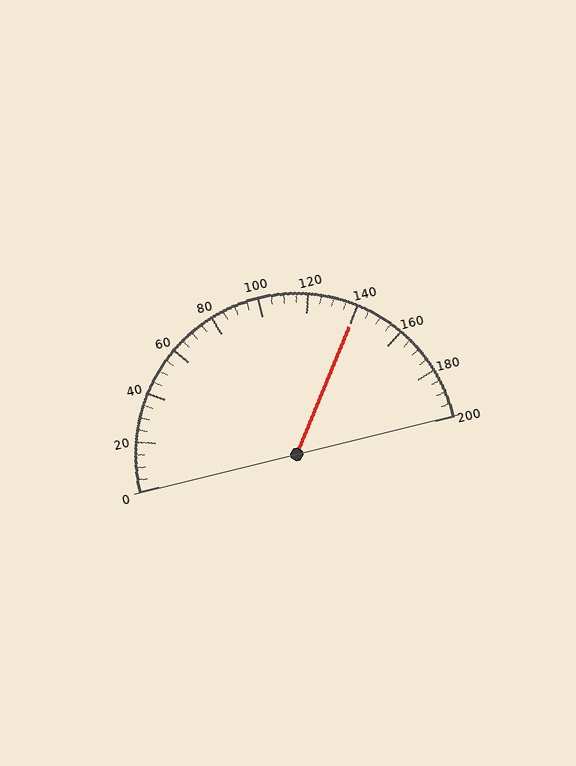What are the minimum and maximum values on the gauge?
The gauge ranges from 0 to 200.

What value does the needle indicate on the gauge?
The needle indicates approximately 140.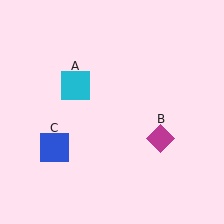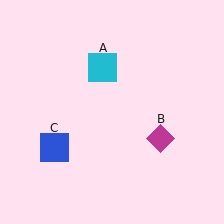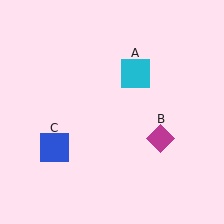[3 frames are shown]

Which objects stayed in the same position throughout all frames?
Magenta diamond (object B) and blue square (object C) remained stationary.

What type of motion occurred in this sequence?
The cyan square (object A) rotated clockwise around the center of the scene.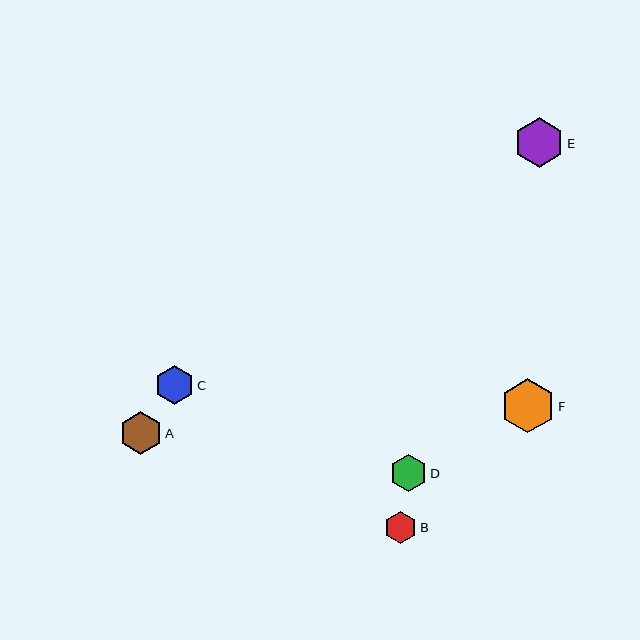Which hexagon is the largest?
Hexagon F is the largest with a size of approximately 54 pixels.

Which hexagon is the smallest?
Hexagon B is the smallest with a size of approximately 32 pixels.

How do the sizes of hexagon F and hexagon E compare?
Hexagon F and hexagon E are approximately the same size.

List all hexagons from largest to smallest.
From largest to smallest: F, E, A, C, D, B.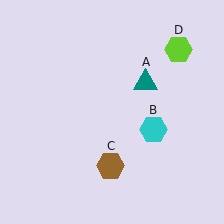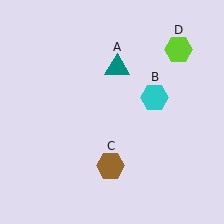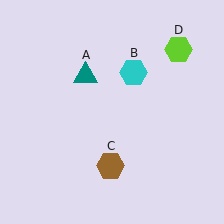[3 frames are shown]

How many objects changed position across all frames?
2 objects changed position: teal triangle (object A), cyan hexagon (object B).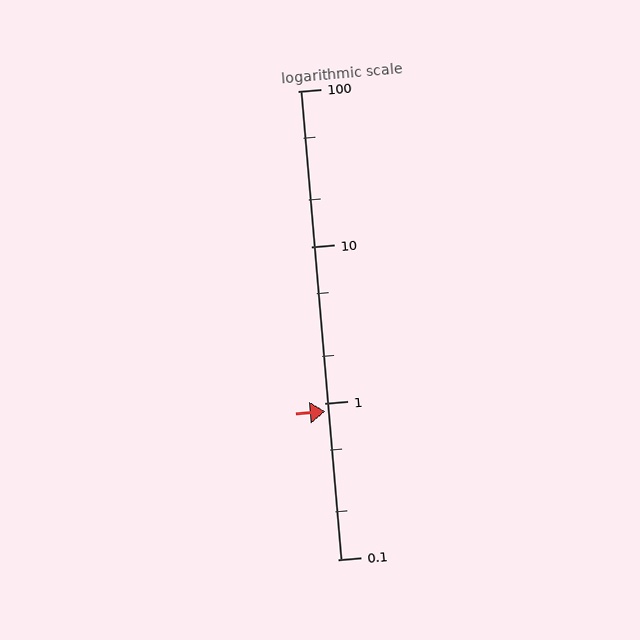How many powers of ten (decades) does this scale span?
The scale spans 3 decades, from 0.1 to 100.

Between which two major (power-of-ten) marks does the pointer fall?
The pointer is between 0.1 and 1.